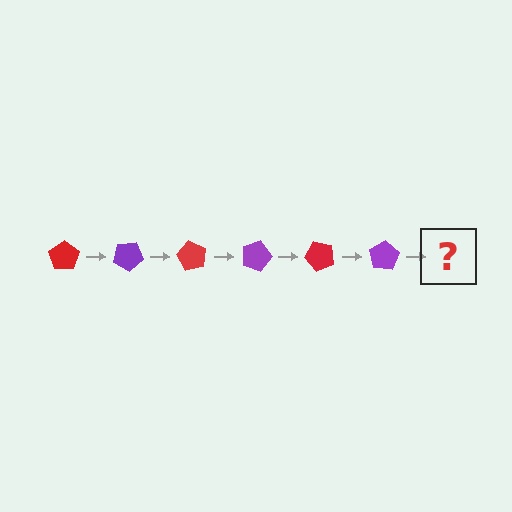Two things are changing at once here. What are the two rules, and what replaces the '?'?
The two rules are that it rotates 30 degrees each step and the color cycles through red and purple. The '?' should be a red pentagon, rotated 180 degrees from the start.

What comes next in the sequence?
The next element should be a red pentagon, rotated 180 degrees from the start.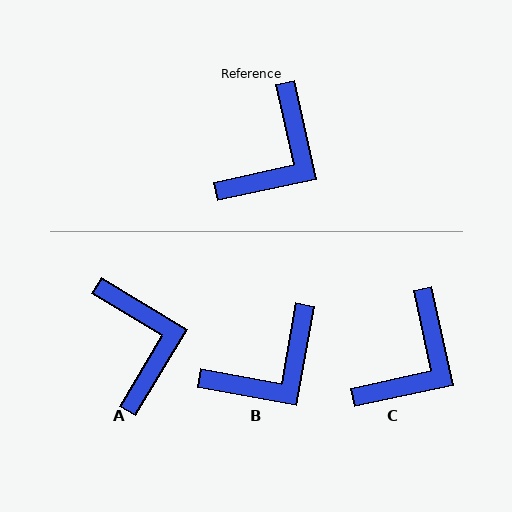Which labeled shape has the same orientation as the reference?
C.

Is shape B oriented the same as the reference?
No, it is off by about 23 degrees.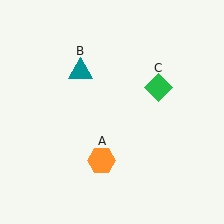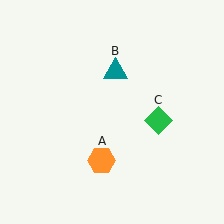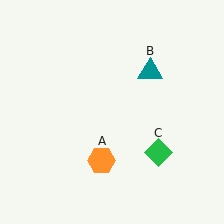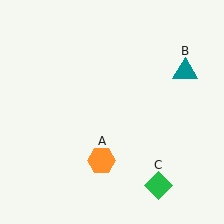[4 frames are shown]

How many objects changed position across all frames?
2 objects changed position: teal triangle (object B), green diamond (object C).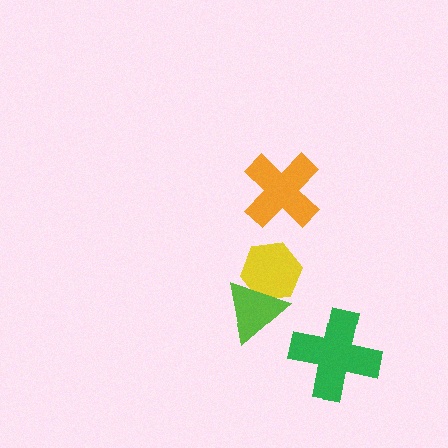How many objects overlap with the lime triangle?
1 object overlaps with the lime triangle.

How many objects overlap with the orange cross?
0 objects overlap with the orange cross.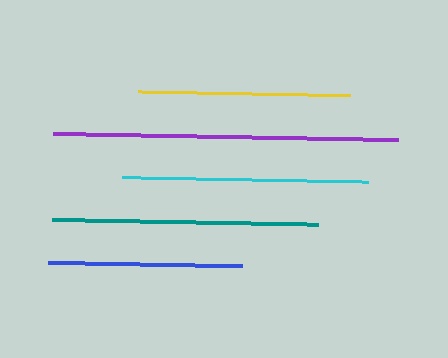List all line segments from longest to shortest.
From longest to shortest: purple, teal, cyan, yellow, blue.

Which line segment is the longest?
The purple line is the longest at approximately 346 pixels.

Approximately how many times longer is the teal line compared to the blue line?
The teal line is approximately 1.4 times the length of the blue line.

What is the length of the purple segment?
The purple segment is approximately 346 pixels long.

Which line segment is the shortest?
The blue line is the shortest at approximately 194 pixels.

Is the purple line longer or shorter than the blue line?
The purple line is longer than the blue line.